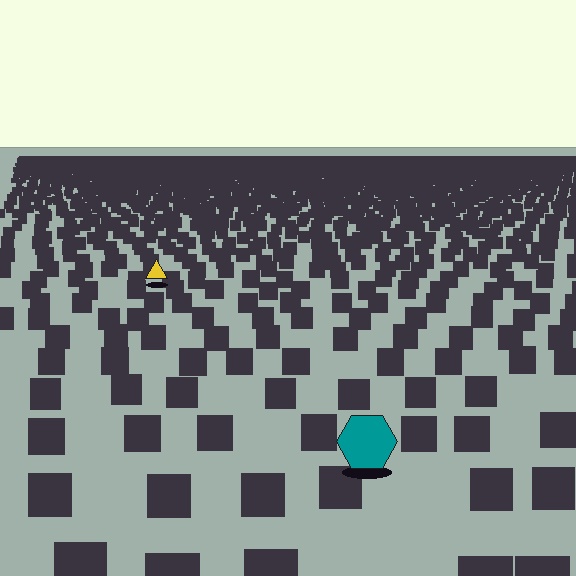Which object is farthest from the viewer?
The yellow triangle is farthest from the viewer. It appears smaller and the ground texture around it is denser.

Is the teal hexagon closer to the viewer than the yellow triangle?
Yes. The teal hexagon is closer — you can tell from the texture gradient: the ground texture is coarser near it.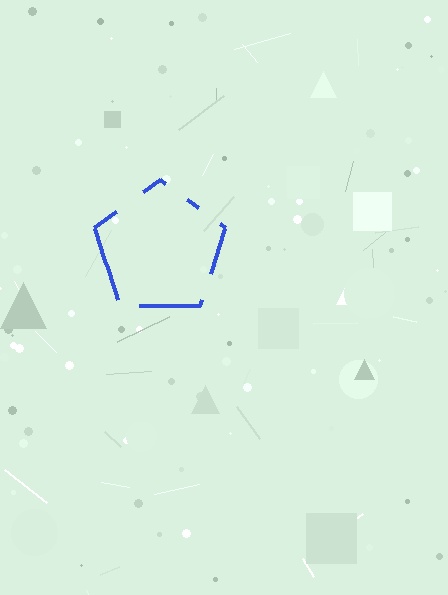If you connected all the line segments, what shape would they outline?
They would outline a pentagon.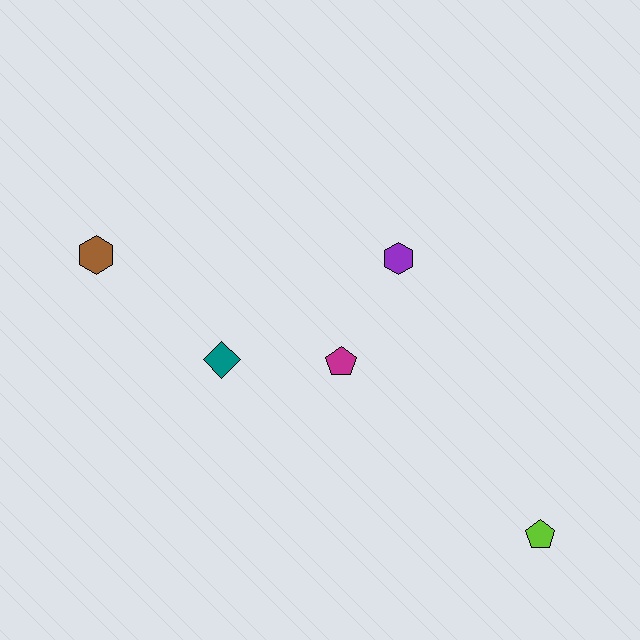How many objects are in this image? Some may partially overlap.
There are 5 objects.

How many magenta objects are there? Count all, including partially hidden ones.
There is 1 magenta object.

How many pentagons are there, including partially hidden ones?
There are 2 pentagons.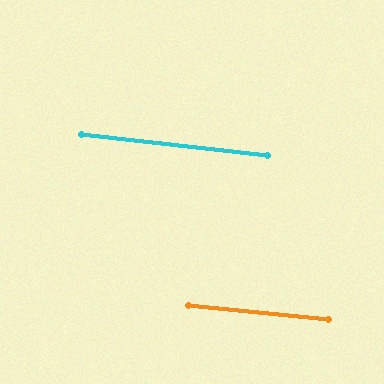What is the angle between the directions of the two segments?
Approximately 1 degree.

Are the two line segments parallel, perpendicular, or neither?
Parallel — their directions differ by only 0.8°.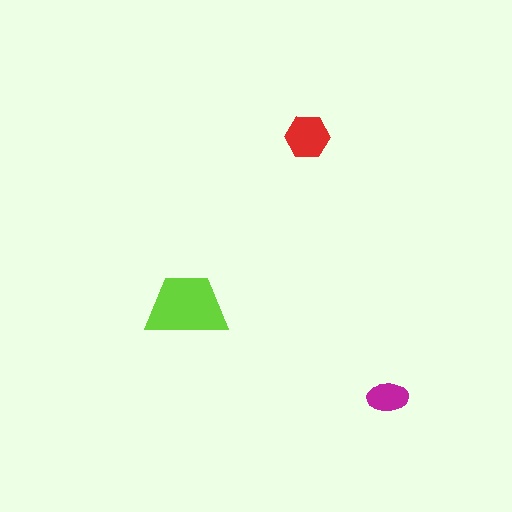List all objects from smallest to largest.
The magenta ellipse, the red hexagon, the lime trapezoid.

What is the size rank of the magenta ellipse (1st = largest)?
3rd.